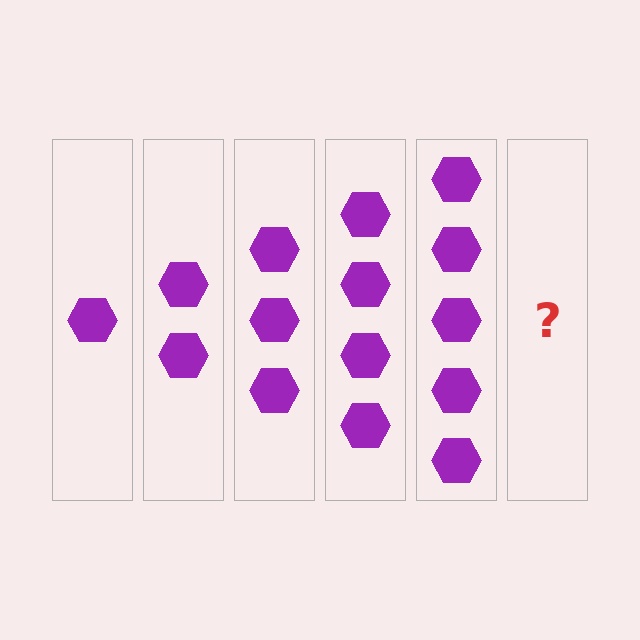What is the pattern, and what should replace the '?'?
The pattern is that each step adds one more hexagon. The '?' should be 6 hexagons.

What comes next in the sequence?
The next element should be 6 hexagons.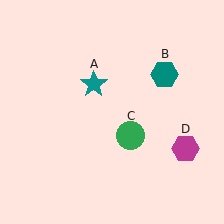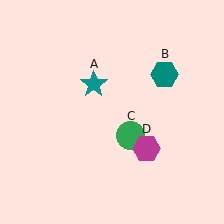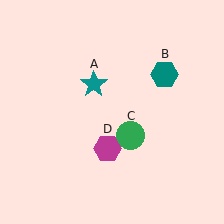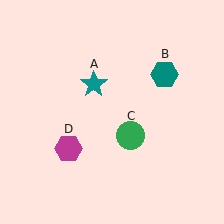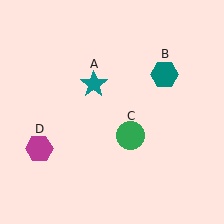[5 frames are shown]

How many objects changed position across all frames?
1 object changed position: magenta hexagon (object D).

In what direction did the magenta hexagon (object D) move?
The magenta hexagon (object D) moved left.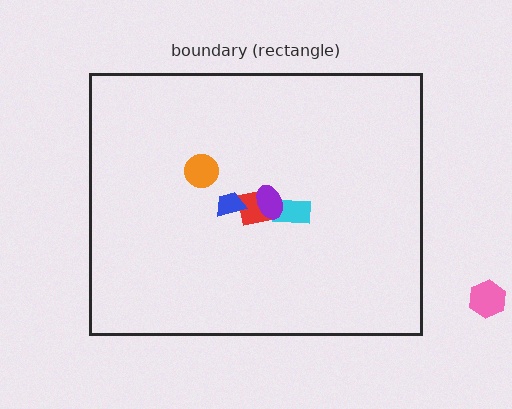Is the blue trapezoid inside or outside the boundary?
Inside.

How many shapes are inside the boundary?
5 inside, 1 outside.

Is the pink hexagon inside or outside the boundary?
Outside.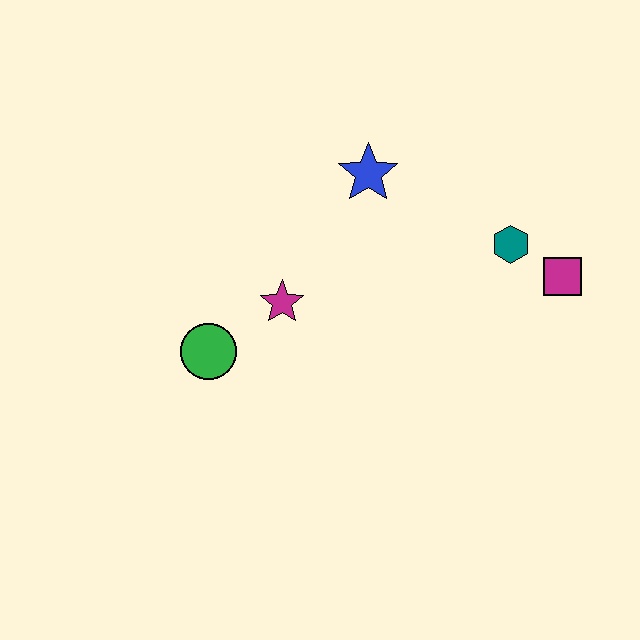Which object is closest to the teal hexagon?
The magenta square is closest to the teal hexagon.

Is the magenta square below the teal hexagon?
Yes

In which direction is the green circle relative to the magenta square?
The green circle is to the left of the magenta square.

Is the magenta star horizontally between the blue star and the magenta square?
No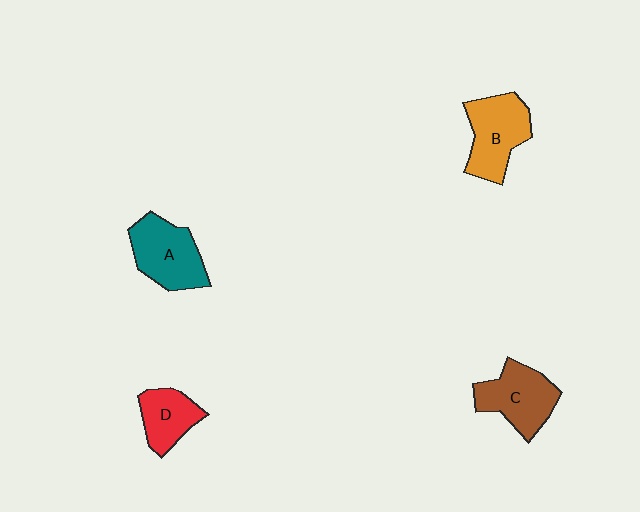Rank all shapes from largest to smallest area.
From largest to smallest: B (orange), A (teal), C (brown), D (red).